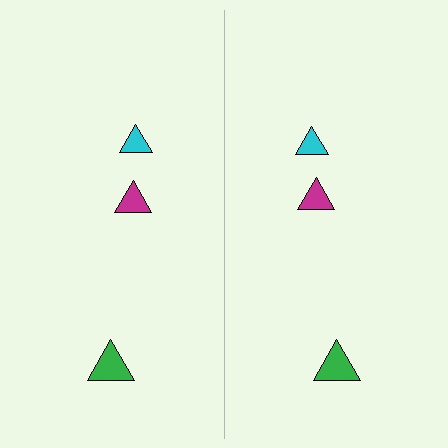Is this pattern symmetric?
Yes, this pattern has bilateral (reflection) symmetry.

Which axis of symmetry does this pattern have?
The pattern has a vertical axis of symmetry running through the center of the image.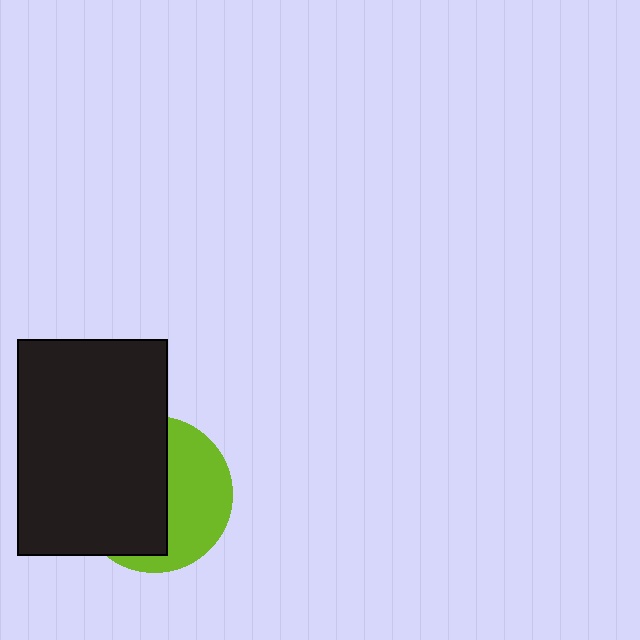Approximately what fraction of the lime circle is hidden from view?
Roughly 56% of the lime circle is hidden behind the black rectangle.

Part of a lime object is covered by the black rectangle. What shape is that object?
It is a circle.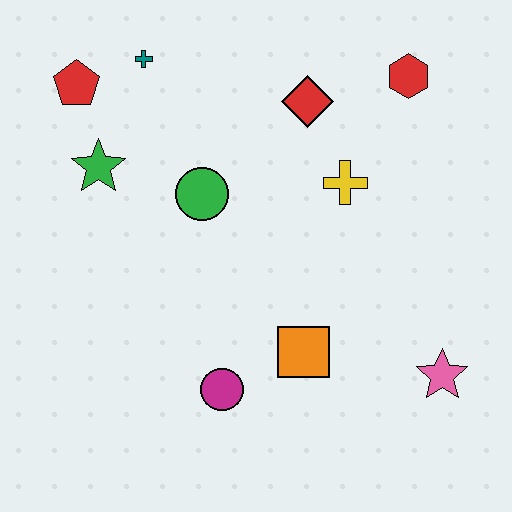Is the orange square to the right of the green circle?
Yes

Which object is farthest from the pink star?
The red pentagon is farthest from the pink star.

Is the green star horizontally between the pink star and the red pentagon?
Yes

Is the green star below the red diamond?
Yes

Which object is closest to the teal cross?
The red pentagon is closest to the teal cross.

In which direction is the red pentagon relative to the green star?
The red pentagon is above the green star.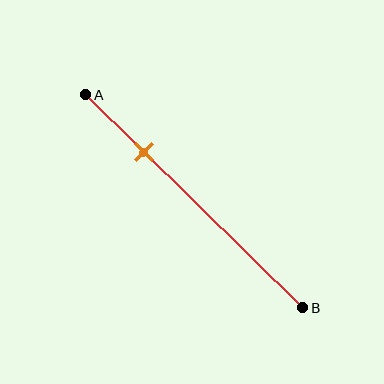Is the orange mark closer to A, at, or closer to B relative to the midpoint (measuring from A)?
The orange mark is closer to point A than the midpoint of segment AB.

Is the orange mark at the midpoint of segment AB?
No, the mark is at about 25% from A, not at the 50% midpoint.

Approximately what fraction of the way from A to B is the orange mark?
The orange mark is approximately 25% of the way from A to B.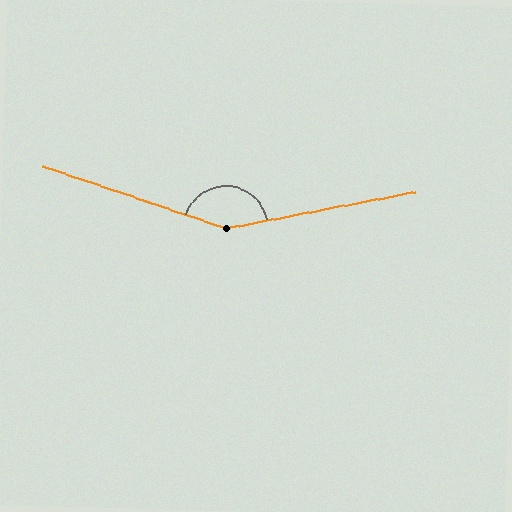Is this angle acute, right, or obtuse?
It is obtuse.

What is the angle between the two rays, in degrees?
Approximately 150 degrees.